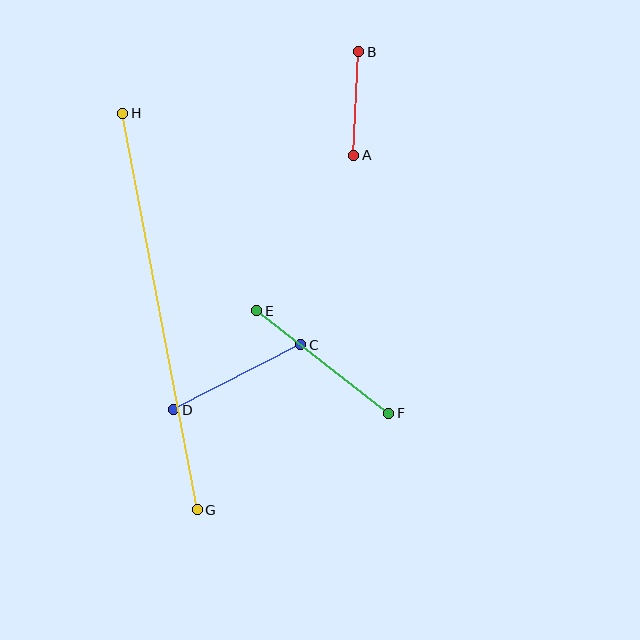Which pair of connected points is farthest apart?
Points G and H are farthest apart.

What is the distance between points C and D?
The distance is approximately 142 pixels.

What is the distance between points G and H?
The distance is approximately 403 pixels.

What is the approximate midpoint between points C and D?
The midpoint is at approximately (237, 377) pixels.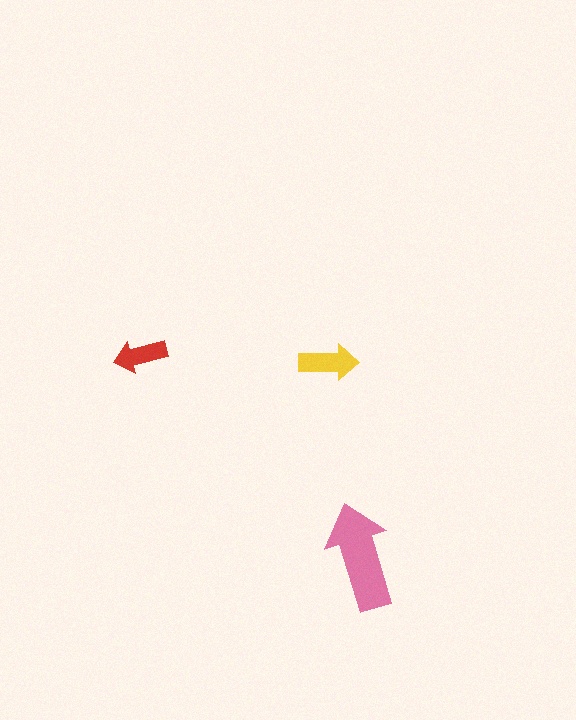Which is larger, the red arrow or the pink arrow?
The pink one.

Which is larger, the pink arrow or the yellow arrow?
The pink one.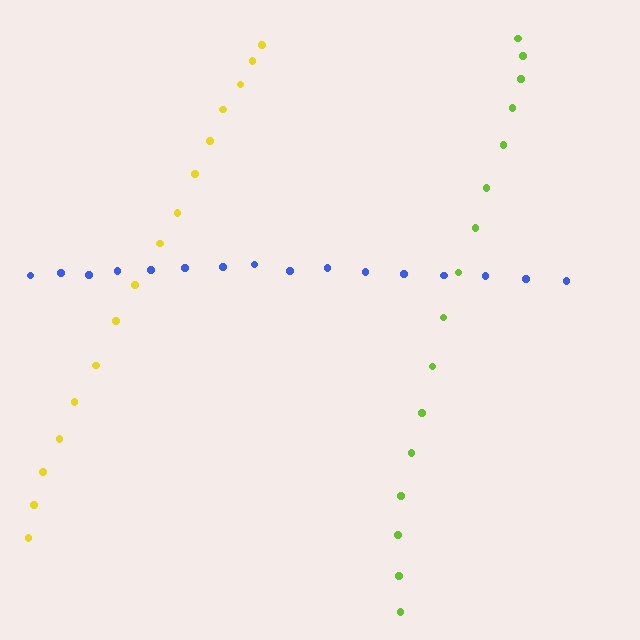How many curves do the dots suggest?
There are 3 distinct paths.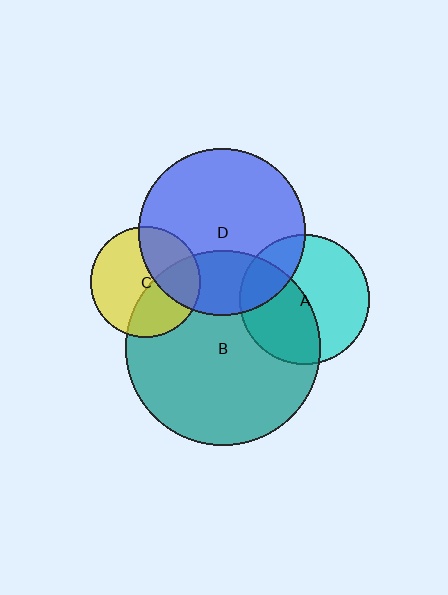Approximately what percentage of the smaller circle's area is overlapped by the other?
Approximately 35%.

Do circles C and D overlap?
Yes.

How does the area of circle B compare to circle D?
Approximately 1.4 times.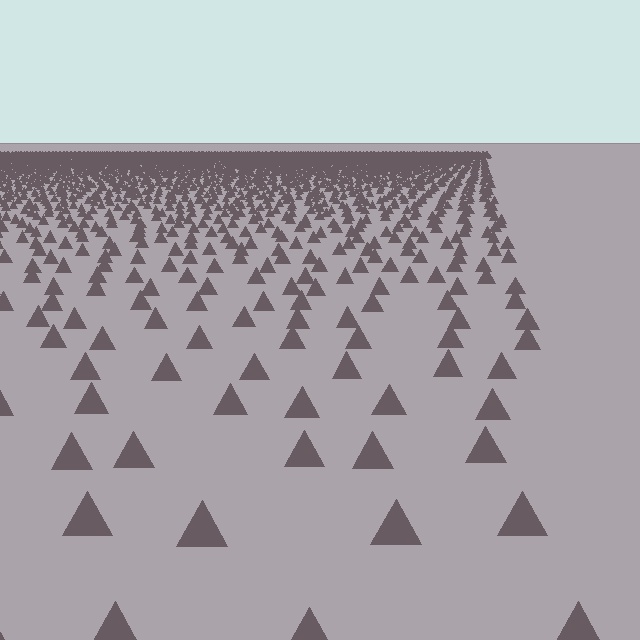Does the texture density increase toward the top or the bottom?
Density increases toward the top.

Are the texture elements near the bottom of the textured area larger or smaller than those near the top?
Larger. Near the bottom, elements are closer to the viewer and appear at a bigger on-screen size.